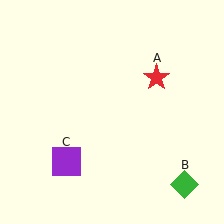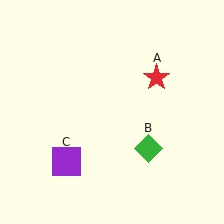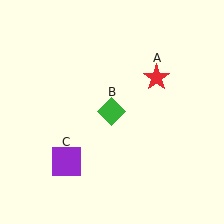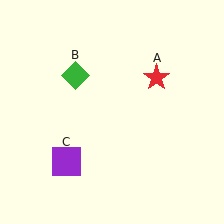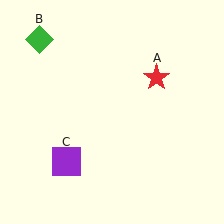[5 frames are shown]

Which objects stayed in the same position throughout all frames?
Red star (object A) and purple square (object C) remained stationary.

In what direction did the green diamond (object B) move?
The green diamond (object B) moved up and to the left.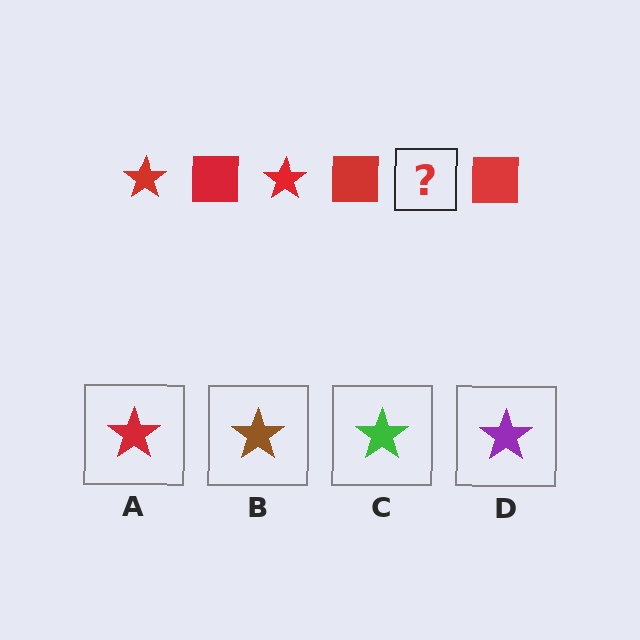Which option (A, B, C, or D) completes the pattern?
A.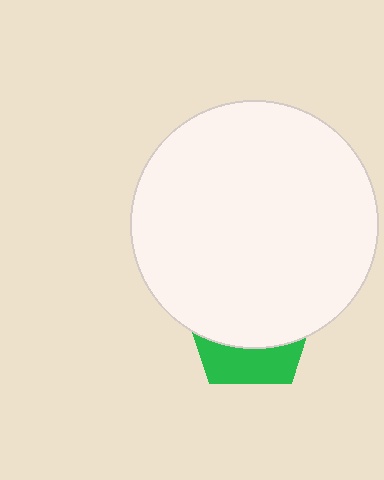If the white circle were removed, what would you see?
You would see the complete green pentagon.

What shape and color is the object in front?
The object in front is a white circle.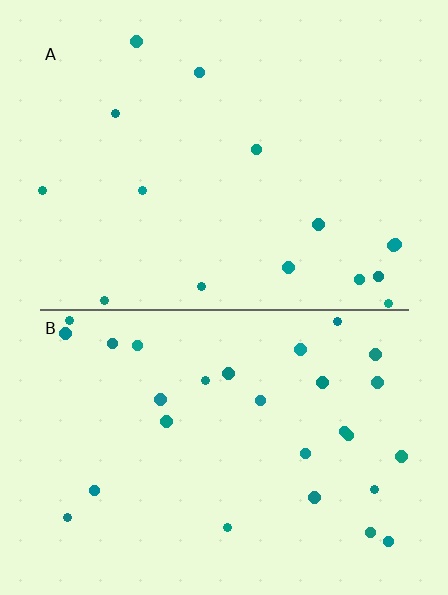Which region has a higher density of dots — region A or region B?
B (the bottom).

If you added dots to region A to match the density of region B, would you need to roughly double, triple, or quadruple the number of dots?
Approximately double.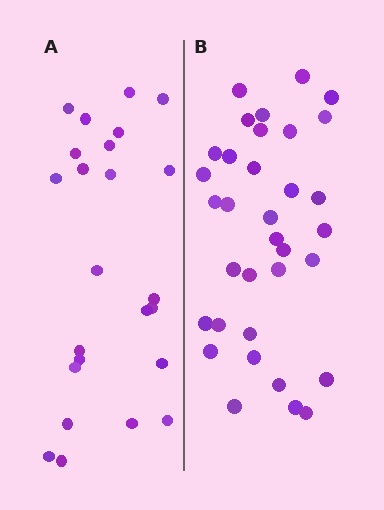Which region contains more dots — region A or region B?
Region B (the right region) has more dots.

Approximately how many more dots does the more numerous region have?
Region B has roughly 10 or so more dots than region A.